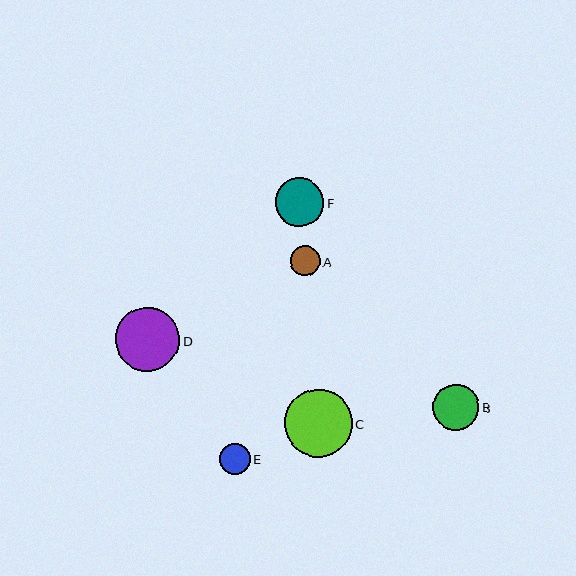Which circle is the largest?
Circle C is the largest with a size of approximately 68 pixels.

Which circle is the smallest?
Circle A is the smallest with a size of approximately 29 pixels.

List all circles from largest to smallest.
From largest to smallest: C, D, F, B, E, A.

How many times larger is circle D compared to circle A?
Circle D is approximately 2.2 times the size of circle A.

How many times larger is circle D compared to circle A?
Circle D is approximately 2.2 times the size of circle A.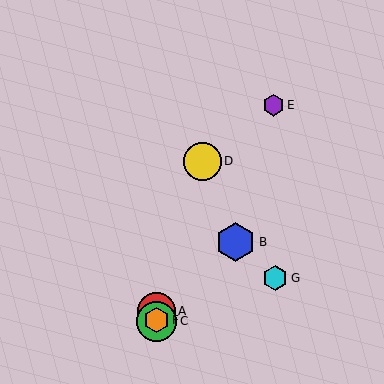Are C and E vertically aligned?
No, C is at x≈156 and E is at x≈274.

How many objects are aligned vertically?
3 objects (A, C, F) are aligned vertically.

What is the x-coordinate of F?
Object F is at x≈156.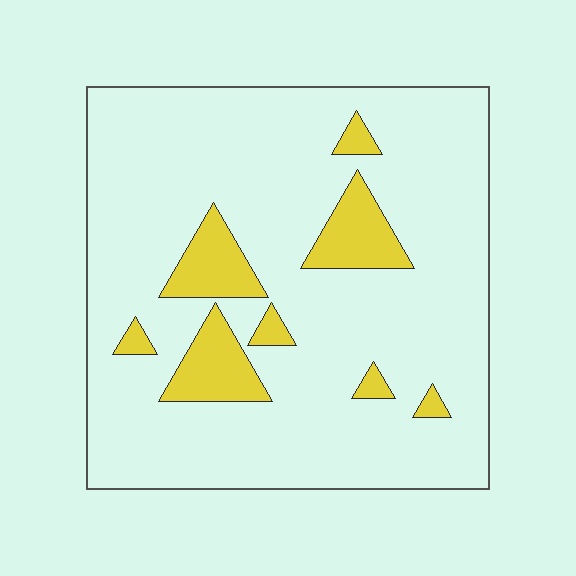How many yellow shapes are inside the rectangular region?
8.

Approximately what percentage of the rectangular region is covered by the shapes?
Approximately 15%.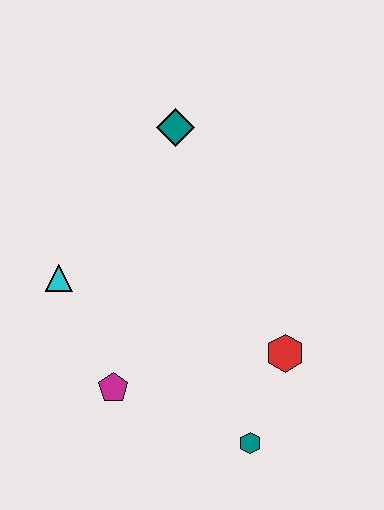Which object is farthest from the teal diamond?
The teal hexagon is farthest from the teal diamond.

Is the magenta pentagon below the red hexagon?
Yes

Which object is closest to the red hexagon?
The teal hexagon is closest to the red hexagon.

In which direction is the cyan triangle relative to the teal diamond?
The cyan triangle is below the teal diamond.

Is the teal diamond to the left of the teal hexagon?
Yes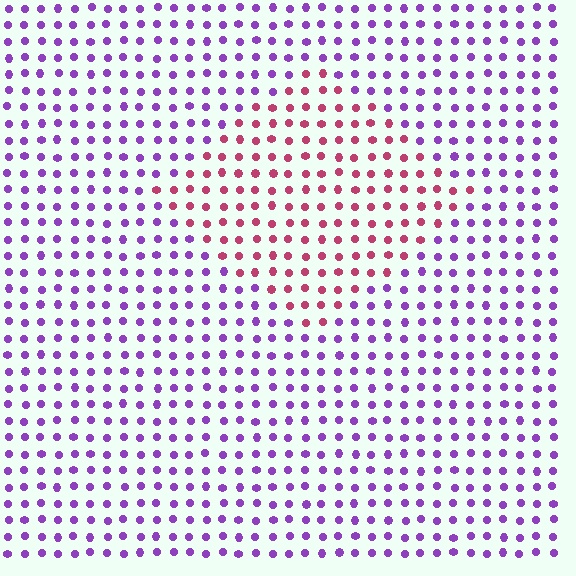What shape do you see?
I see a diamond.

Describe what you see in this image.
The image is filled with small purple elements in a uniform arrangement. A diamond-shaped region is visible where the elements are tinted to a slightly different hue, forming a subtle color boundary.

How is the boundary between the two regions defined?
The boundary is defined purely by a slight shift in hue (about 59 degrees). Spacing, size, and orientation are identical on both sides.